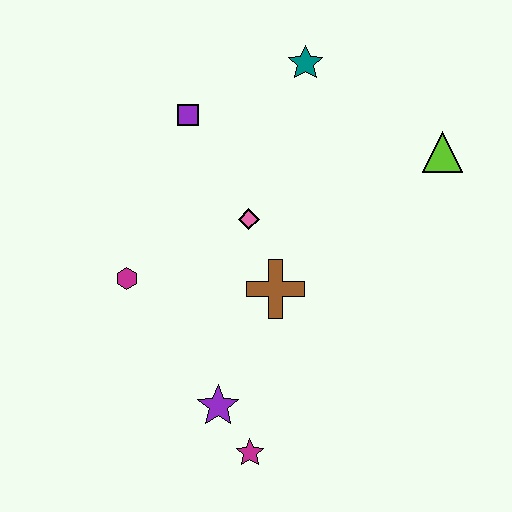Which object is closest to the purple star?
The magenta star is closest to the purple star.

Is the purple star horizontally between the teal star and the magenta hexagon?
Yes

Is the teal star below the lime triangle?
No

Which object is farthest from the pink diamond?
The magenta star is farthest from the pink diamond.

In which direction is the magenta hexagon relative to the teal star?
The magenta hexagon is below the teal star.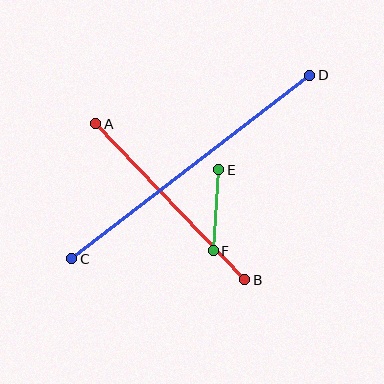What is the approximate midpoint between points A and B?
The midpoint is at approximately (170, 202) pixels.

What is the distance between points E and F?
The distance is approximately 81 pixels.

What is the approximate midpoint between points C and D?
The midpoint is at approximately (191, 167) pixels.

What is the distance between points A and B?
The distance is approximately 216 pixels.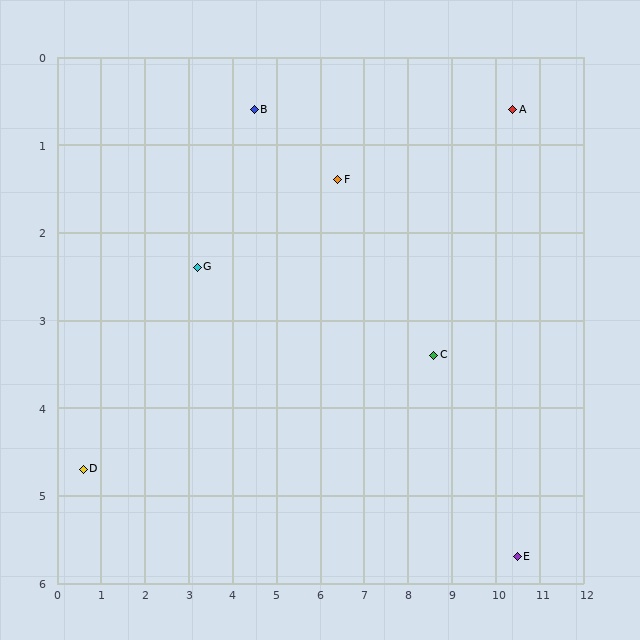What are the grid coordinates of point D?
Point D is at approximately (0.6, 4.7).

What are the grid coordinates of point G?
Point G is at approximately (3.2, 2.4).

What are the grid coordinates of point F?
Point F is at approximately (6.4, 1.4).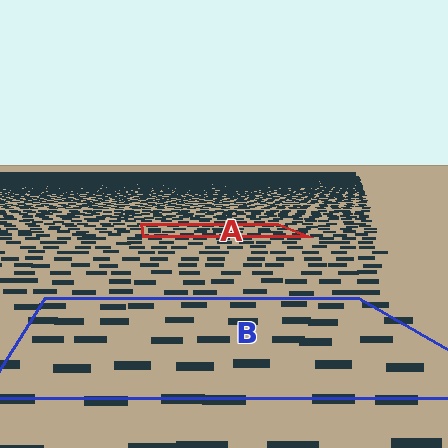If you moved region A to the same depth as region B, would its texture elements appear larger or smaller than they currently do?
They would appear larger. At a closer depth, the same texture elements are projected at a bigger on-screen size.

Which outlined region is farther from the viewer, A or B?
Region A is farther from the viewer — the texture elements inside it appear smaller and more densely packed.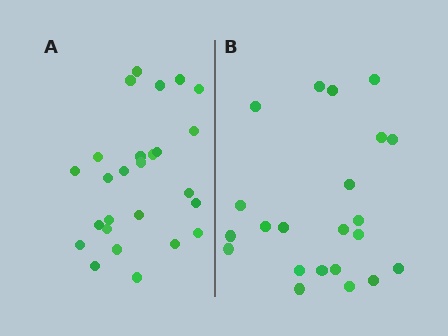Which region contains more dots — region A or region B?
Region A (the left region) has more dots.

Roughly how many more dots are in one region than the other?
Region A has about 4 more dots than region B.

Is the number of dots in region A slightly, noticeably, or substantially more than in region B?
Region A has only slightly more — the two regions are fairly close. The ratio is roughly 1.2 to 1.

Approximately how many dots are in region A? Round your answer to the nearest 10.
About 30 dots. (The exact count is 26, which rounds to 30.)